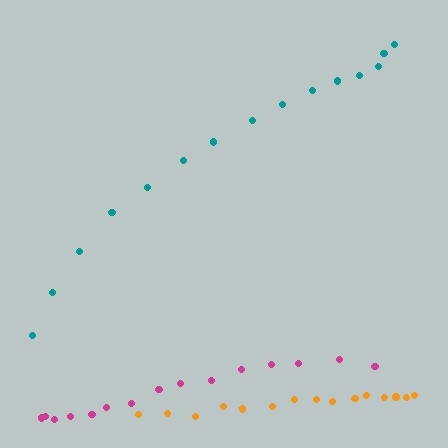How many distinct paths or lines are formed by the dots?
There are 3 distinct paths.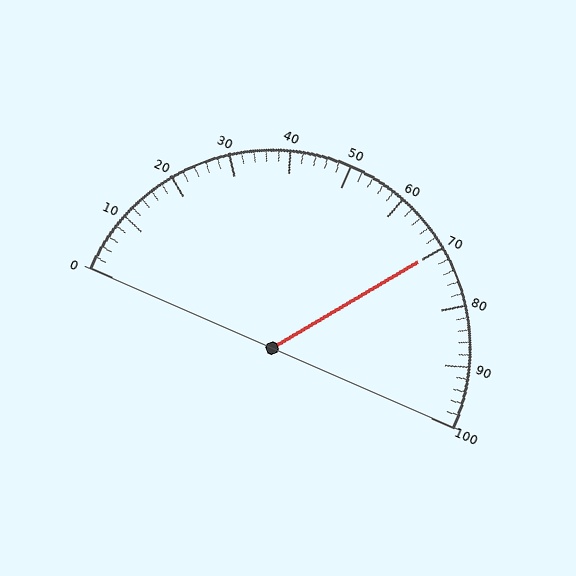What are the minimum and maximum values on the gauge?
The gauge ranges from 0 to 100.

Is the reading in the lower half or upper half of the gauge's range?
The reading is in the upper half of the range (0 to 100).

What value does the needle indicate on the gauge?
The needle indicates approximately 70.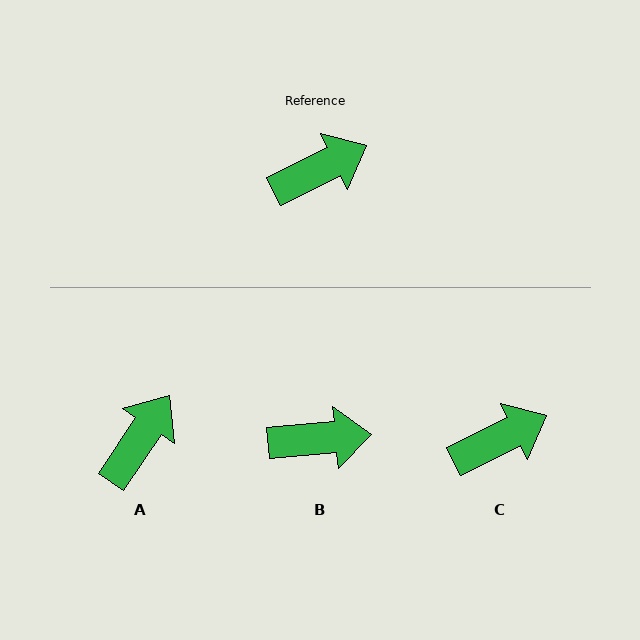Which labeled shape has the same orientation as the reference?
C.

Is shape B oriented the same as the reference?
No, it is off by about 21 degrees.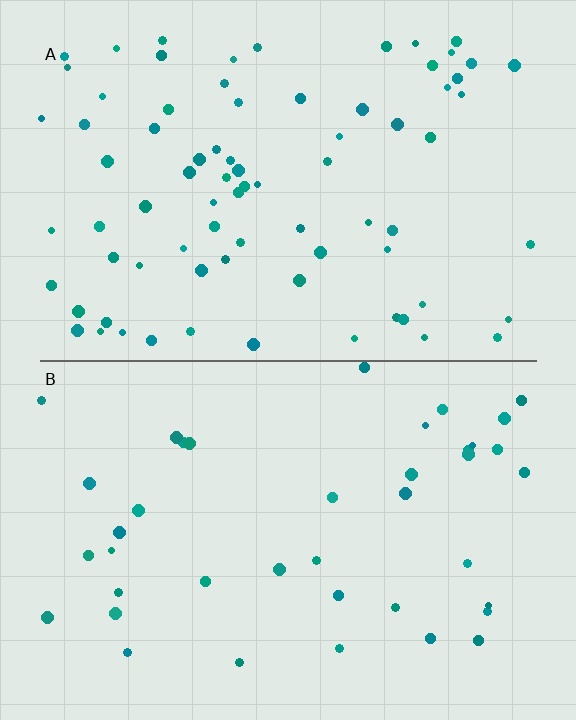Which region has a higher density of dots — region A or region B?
A (the top).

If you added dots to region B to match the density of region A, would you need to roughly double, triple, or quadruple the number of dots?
Approximately double.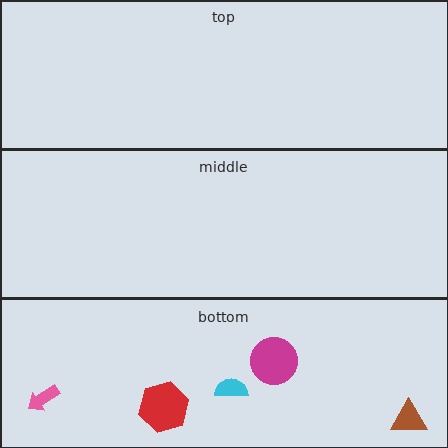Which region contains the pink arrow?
The bottom region.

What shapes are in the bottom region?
The cyan semicircle, the brown triangle, the magenta circle, the pink arrow, the red hexagon.